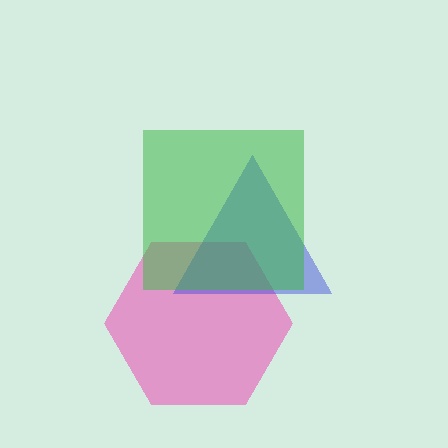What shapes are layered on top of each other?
The layered shapes are: a pink hexagon, a blue triangle, a green square.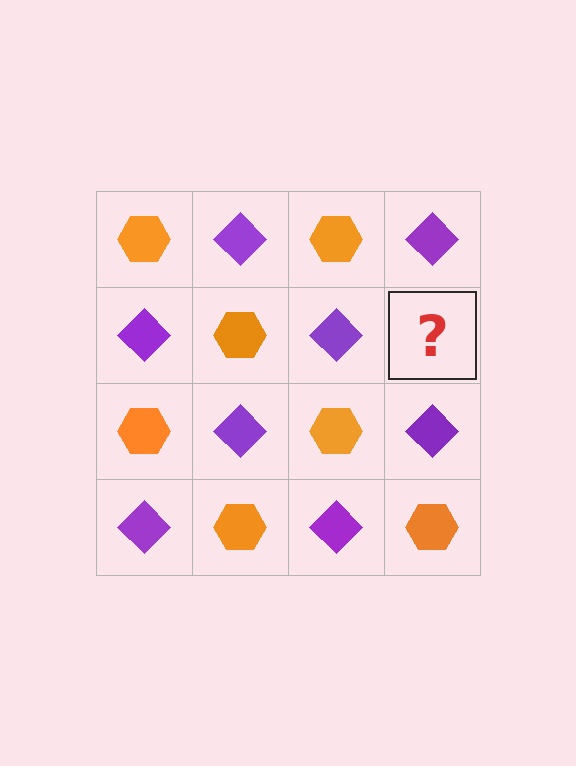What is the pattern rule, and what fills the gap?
The rule is that it alternates orange hexagon and purple diamond in a checkerboard pattern. The gap should be filled with an orange hexagon.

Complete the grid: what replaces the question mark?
The question mark should be replaced with an orange hexagon.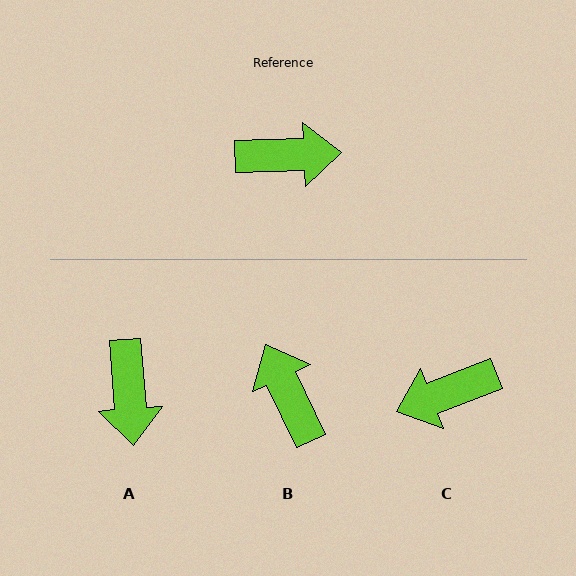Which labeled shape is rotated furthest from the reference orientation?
C, about 162 degrees away.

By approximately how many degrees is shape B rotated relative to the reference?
Approximately 113 degrees counter-clockwise.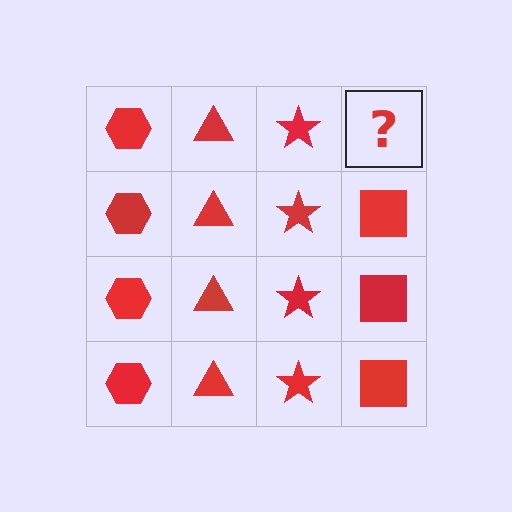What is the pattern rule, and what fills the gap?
The rule is that each column has a consistent shape. The gap should be filled with a red square.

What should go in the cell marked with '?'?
The missing cell should contain a red square.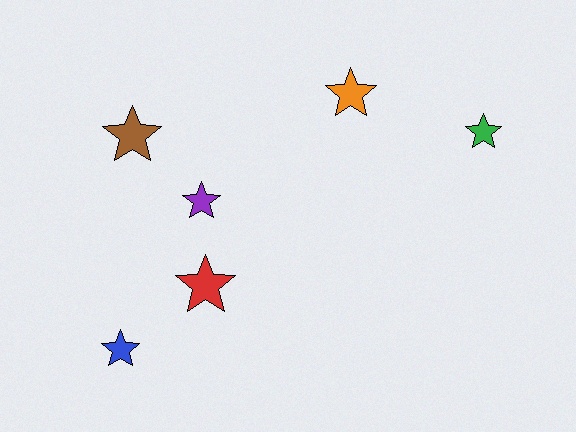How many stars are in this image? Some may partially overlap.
There are 6 stars.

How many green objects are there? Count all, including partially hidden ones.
There is 1 green object.